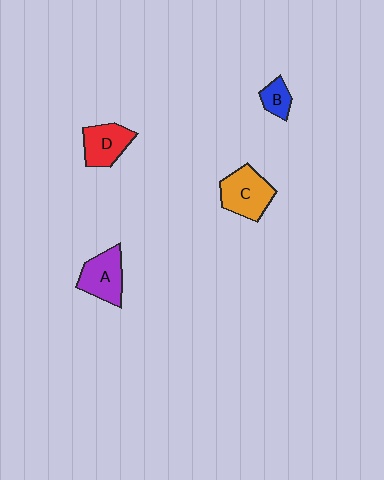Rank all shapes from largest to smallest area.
From largest to smallest: C (orange), A (purple), D (red), B (blue).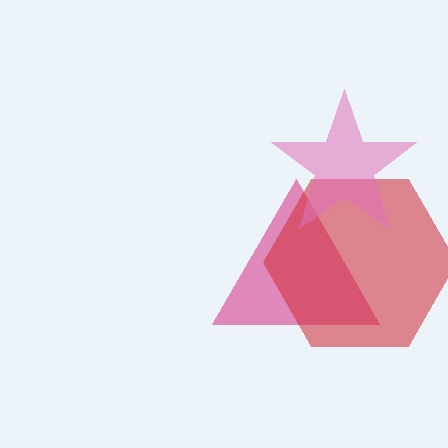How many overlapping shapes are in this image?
There are 3 overlapping shapes in the image.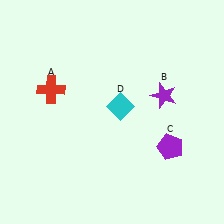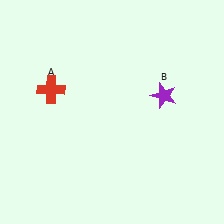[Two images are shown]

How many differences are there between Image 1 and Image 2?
There are 2 differences between the two images.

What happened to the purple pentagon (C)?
The purple pentagon (C) was removed in Image 2. It was in the bottom-right area of Image 1.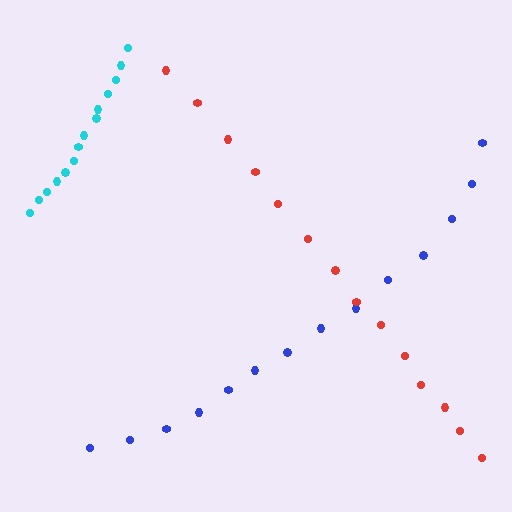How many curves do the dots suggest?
There are 3 distinct paths.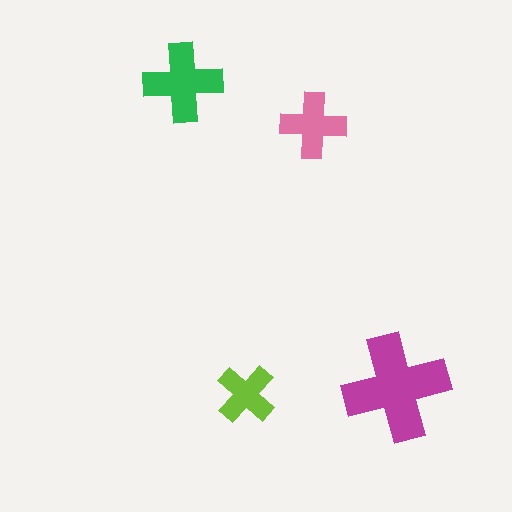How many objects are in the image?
There are 4 objects in the image.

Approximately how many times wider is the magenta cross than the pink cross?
About 1.5 times wider.